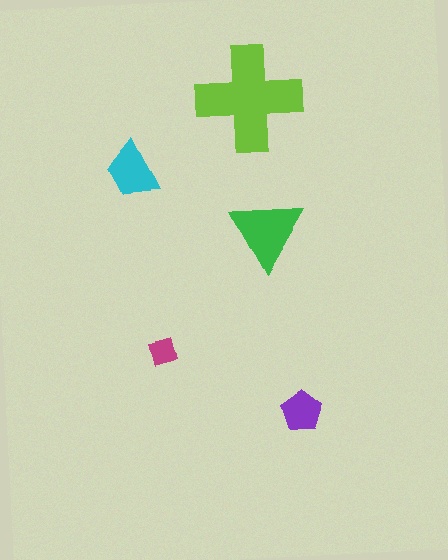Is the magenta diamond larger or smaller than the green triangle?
Smaller.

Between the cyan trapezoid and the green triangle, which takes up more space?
The green triangle.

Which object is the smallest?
The magenta diamond.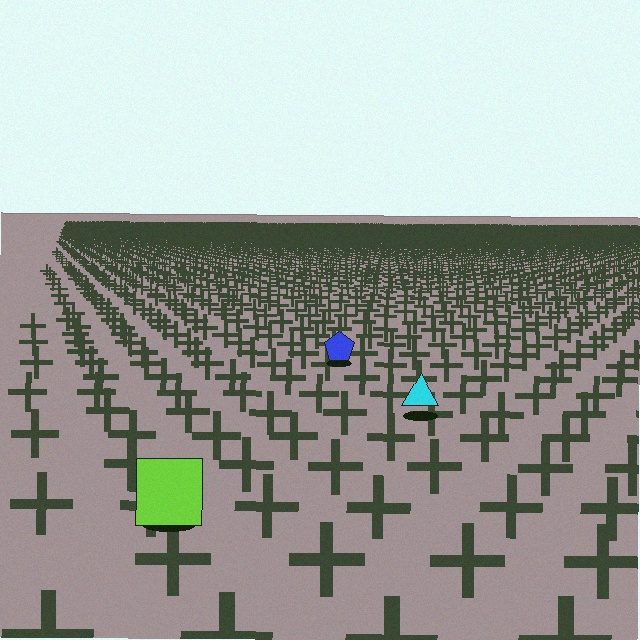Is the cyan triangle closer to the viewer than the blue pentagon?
Yes. The cyan triangle is closer — you can tell from the texture gradient: the ground texture is coarser near it.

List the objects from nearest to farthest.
From nearest to farthest: the lime square, the cyan triangle, the blue pentagon.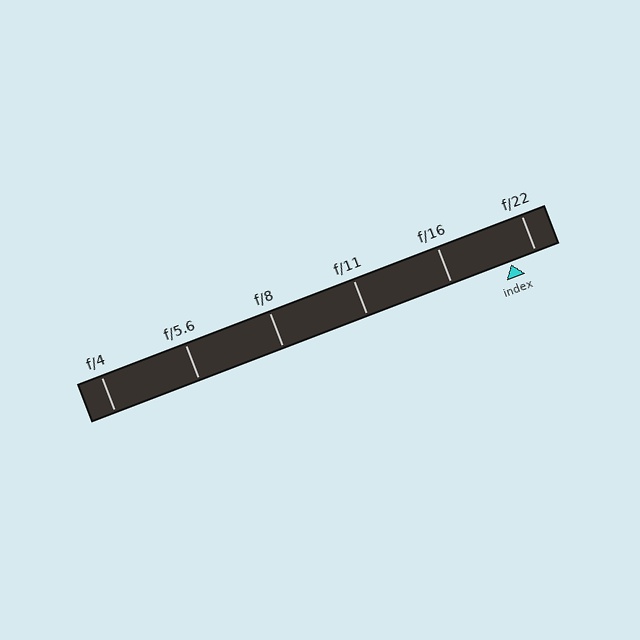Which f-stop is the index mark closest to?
The index mark is closest to f/22.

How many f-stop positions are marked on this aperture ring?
There are 6 f-stop positions marked.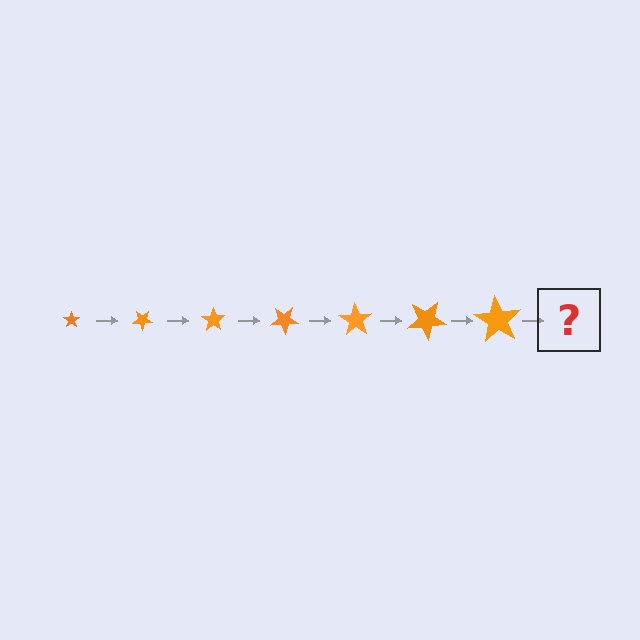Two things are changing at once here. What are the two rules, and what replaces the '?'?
The two rules are that the star grows larger each step and it rotates 35 degrees each step. The '?' should be a star, larger than the previous one and rotated 245 degrees from the start.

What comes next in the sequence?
The next element should be a star, larger than the previous one and rotated 245 degrees from the start.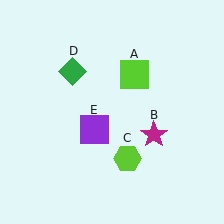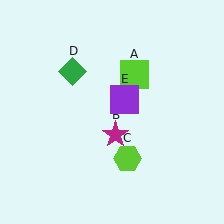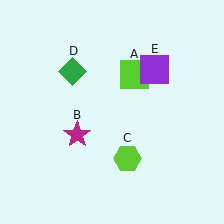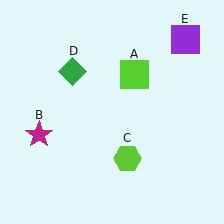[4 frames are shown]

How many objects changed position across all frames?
2 objects changed position: magenta star (object B), purple square (object E).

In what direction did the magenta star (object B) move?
The magenta star (object B) moved left.